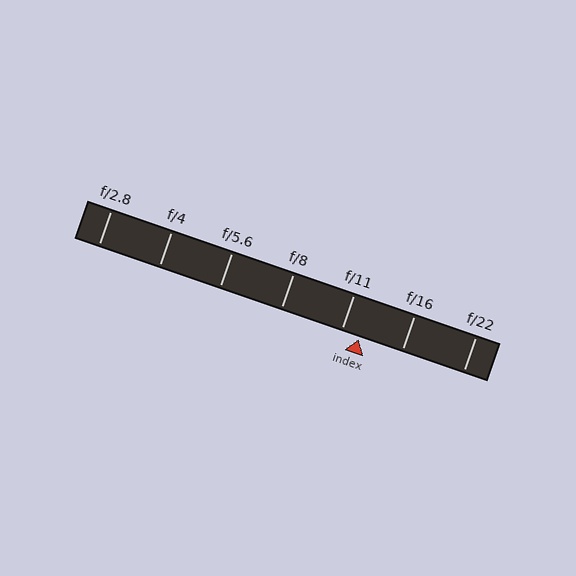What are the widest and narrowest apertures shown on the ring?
The widest aperture shown is f/2.8 and the narrowest is f/22.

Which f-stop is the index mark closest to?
The index mark is closest to f/11.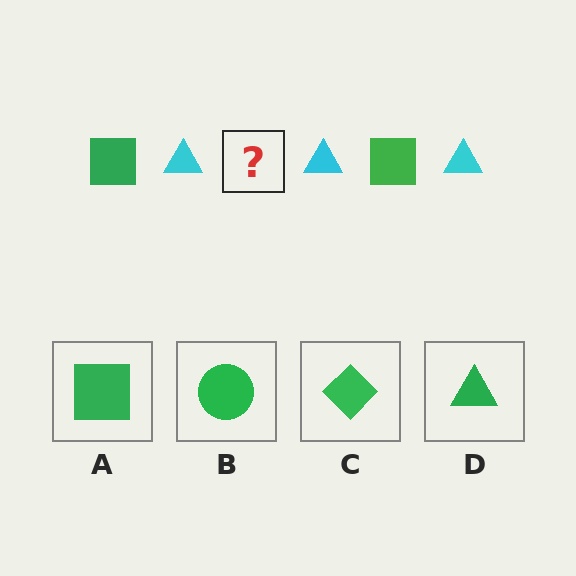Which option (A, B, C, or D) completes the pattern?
A.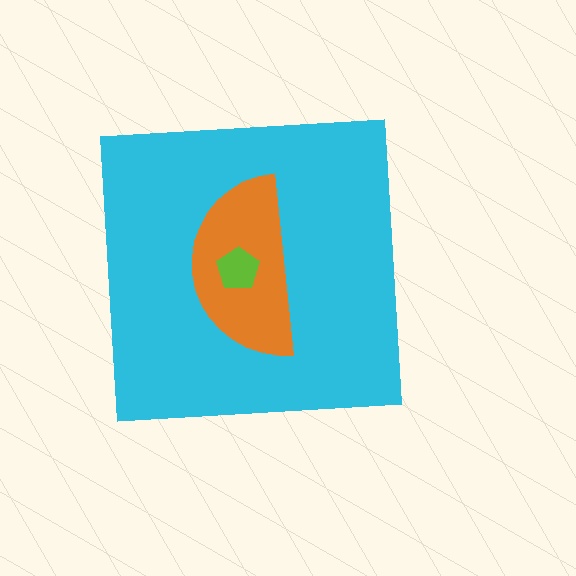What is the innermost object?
The lime pentagon.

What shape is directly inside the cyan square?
The orange semicircle.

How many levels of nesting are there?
3.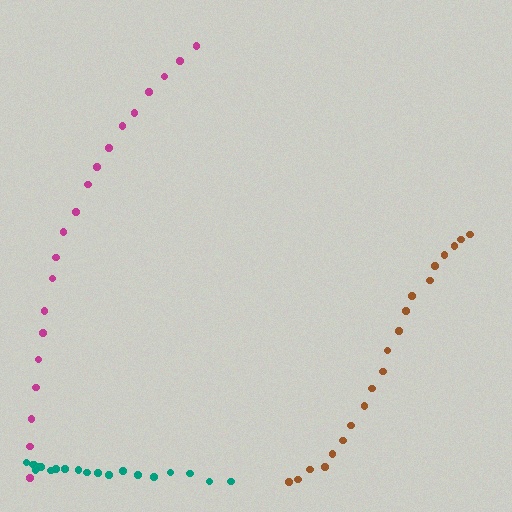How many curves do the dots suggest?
There are 3 distinct paths.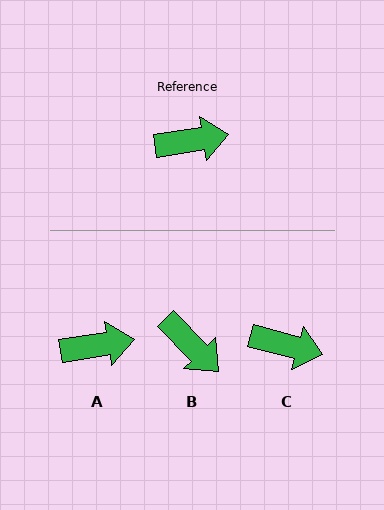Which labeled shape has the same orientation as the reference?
A.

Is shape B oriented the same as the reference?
No, it is off by about 55 degrees.